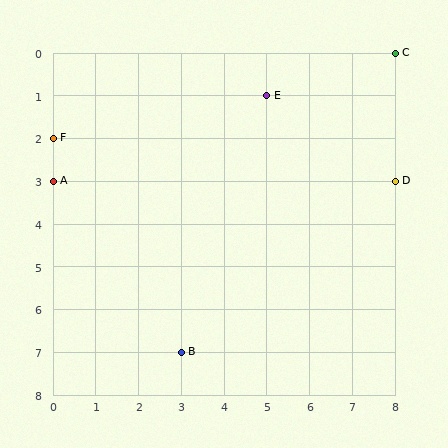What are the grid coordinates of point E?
Point E is at grid coordinates (5, 1).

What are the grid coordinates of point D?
Point D is at grid coordinates (8, 3).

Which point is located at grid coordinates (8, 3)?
Point D is at (8, 3).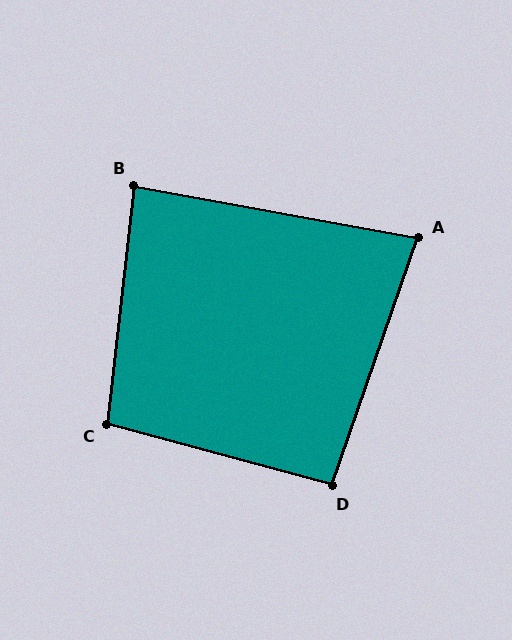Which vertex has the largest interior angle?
C, at approximately 99 degrees.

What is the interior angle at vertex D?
Approximately 94 degrees (approximately right).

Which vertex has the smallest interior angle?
A, at approximately 81 degrees.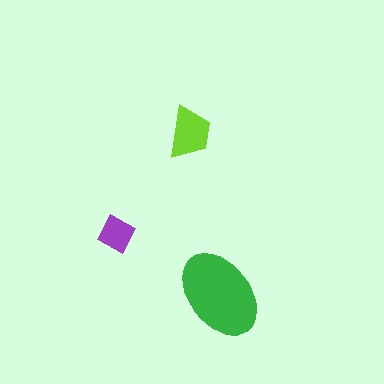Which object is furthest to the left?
The purple diamond is leftmost.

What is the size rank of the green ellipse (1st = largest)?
1st.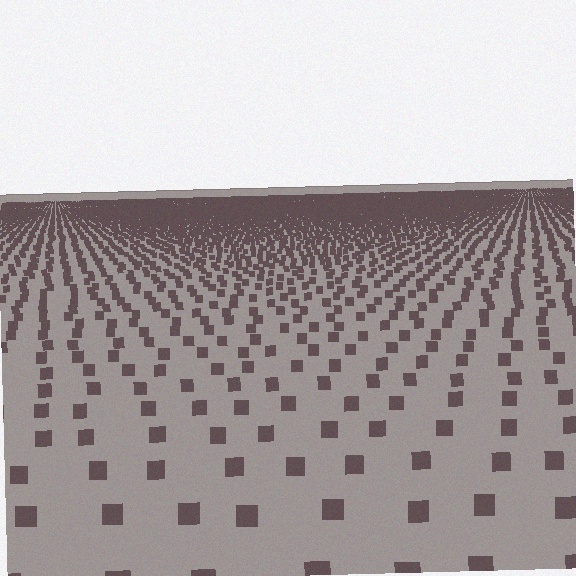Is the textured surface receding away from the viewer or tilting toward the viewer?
The surface is receding away from the viewer. Texture elements get smaller and denser toward the top.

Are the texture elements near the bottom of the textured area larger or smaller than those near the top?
Larger. Near the bottom, elements are closer to the viewer and appear at a bigger on-screen size.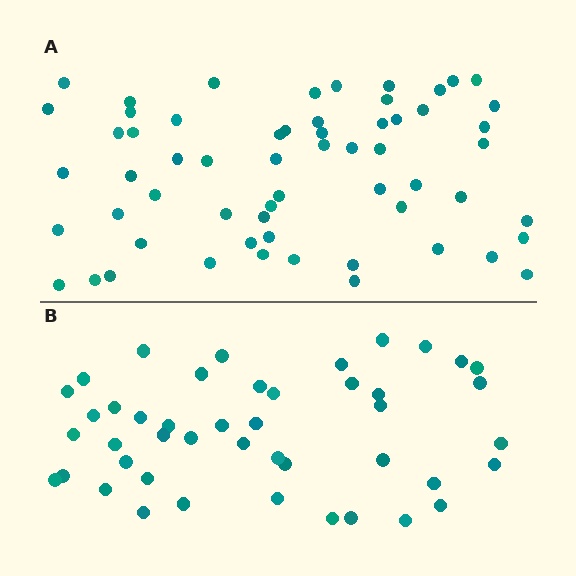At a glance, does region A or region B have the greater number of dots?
Region A (the top region) has more dots.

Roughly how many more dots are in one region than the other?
Region A has approximately 15 more dots than region B.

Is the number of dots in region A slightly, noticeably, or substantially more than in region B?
Region A has noticeably more, but not dramatically so. The ratio is roughly 1.3 to 1.